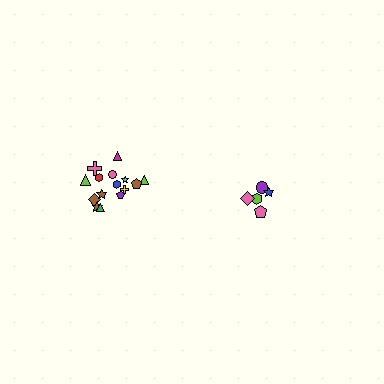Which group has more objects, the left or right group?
The left group.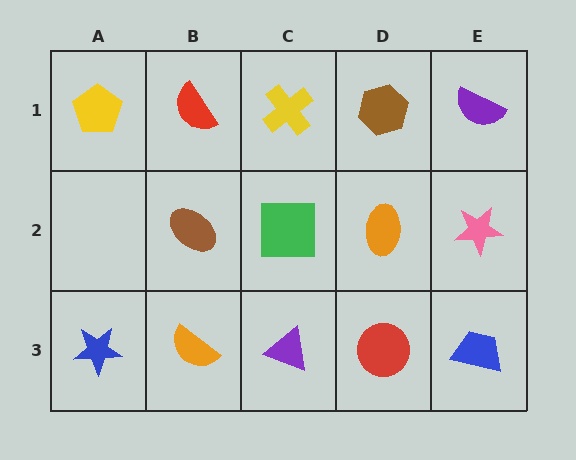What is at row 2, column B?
A brown ellipse.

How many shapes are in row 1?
5 shapes.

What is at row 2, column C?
A green square.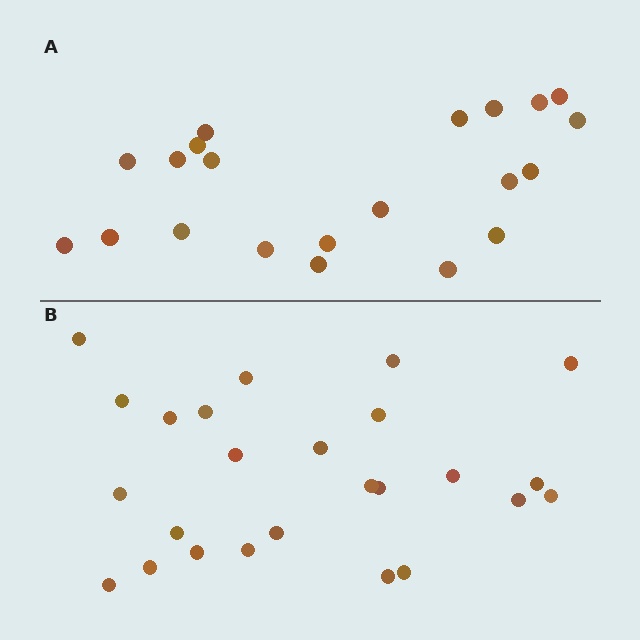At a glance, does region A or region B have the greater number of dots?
Region B (the bottom region) has more dots.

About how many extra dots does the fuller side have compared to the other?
Region B has about 4 more dots than region A.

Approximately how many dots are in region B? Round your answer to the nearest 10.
About 20 dots. (The exact count is 25, which rounds to 20.)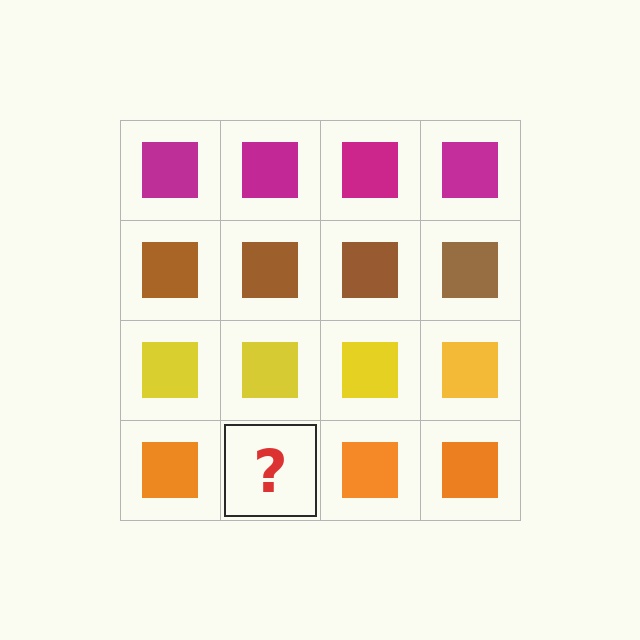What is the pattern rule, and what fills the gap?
The rule is that each row has a consistent color. The gap should be filled with an orange square.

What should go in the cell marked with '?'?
The missing cell should contain an orange square.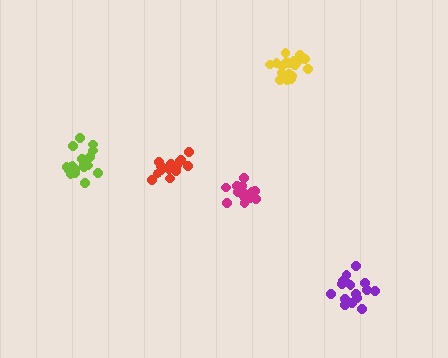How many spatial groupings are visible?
There are 5 spatial groupings.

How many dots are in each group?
Group 1: 16 dots, Group 2: 16 dots, Group 3: 18 dots, Group 4: 21 dots, Group 5: 16 dots (87 total).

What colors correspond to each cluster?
The clusters are colored: purple, red, yellow, lime, magenta.